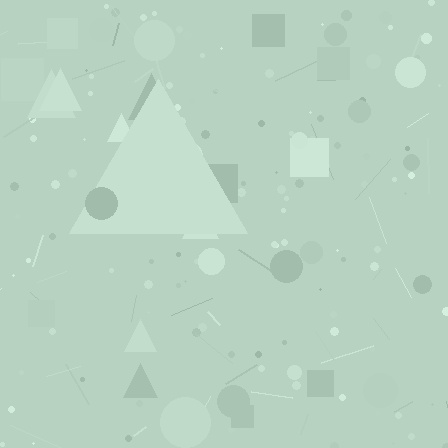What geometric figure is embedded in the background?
A triangle is embedded in the background.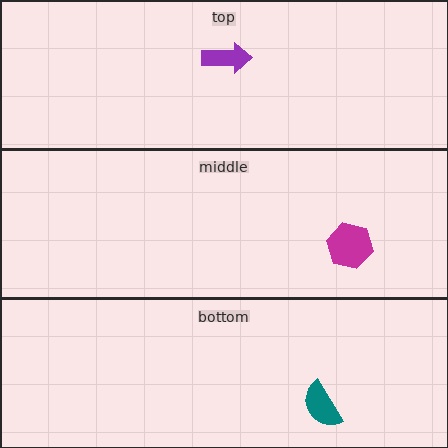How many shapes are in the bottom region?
1.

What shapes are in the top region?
The purple arrow.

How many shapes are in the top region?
1.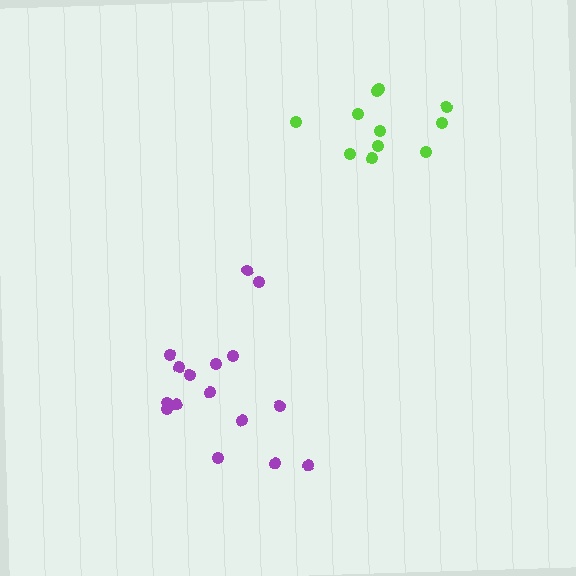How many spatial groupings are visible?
There are 2 spatial groupings.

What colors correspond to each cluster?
The clusters are colored: purple, lime.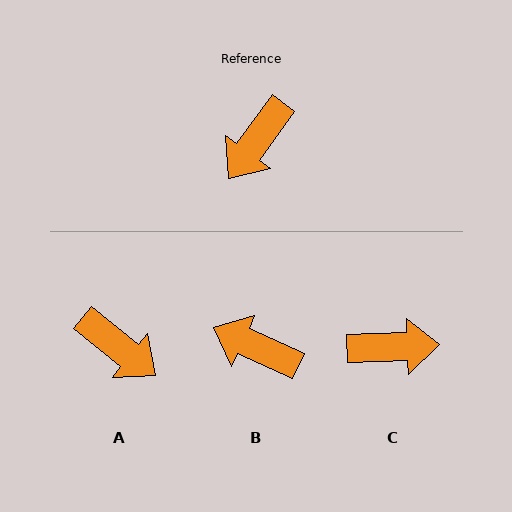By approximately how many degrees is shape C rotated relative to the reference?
Approximately 129 degrees counter-clockwise.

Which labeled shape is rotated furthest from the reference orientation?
C, about 129 degrees away.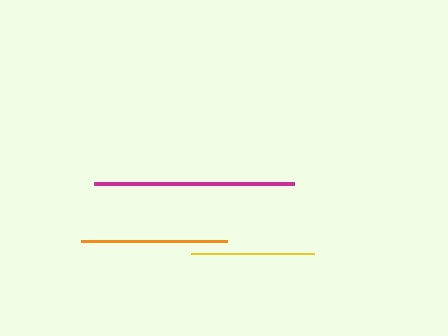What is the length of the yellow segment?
The yellow segment is approximately 123 pixels long.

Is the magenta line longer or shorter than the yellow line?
The magenta line is longer than the yellow line.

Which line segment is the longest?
The magenta line is the longest at approximately 199 pixels.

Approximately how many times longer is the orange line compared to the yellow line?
The orange line is approximately 1.2 times the length of the yellow line.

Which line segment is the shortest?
The yellow line is the shortest at approximately 123 pixels.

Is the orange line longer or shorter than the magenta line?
The magenta line is longer than the orange line.